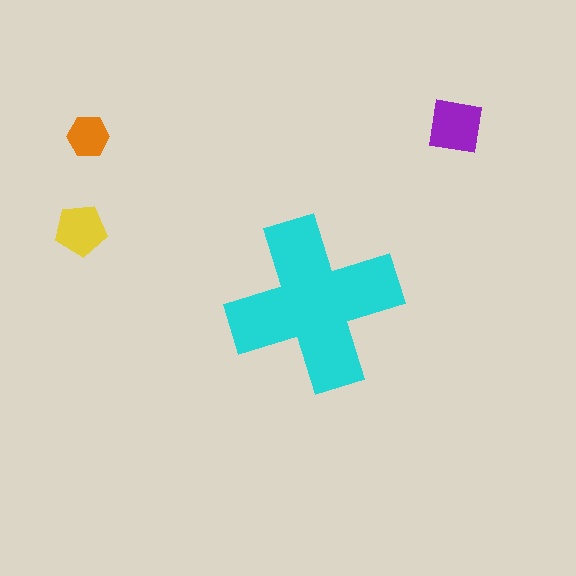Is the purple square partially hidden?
No, the purple square is fully visible.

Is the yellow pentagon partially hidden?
No, the yellow pentagon is fully visible.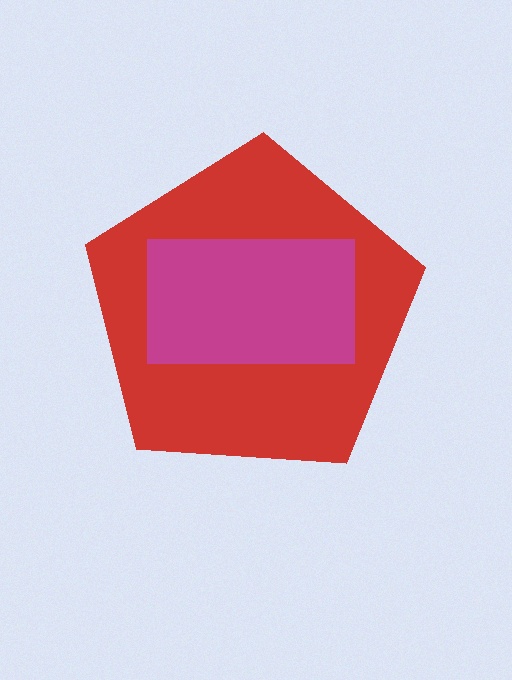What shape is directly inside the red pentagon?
The magenta rectangle.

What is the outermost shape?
The red pentagon.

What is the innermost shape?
The magenta rectangle.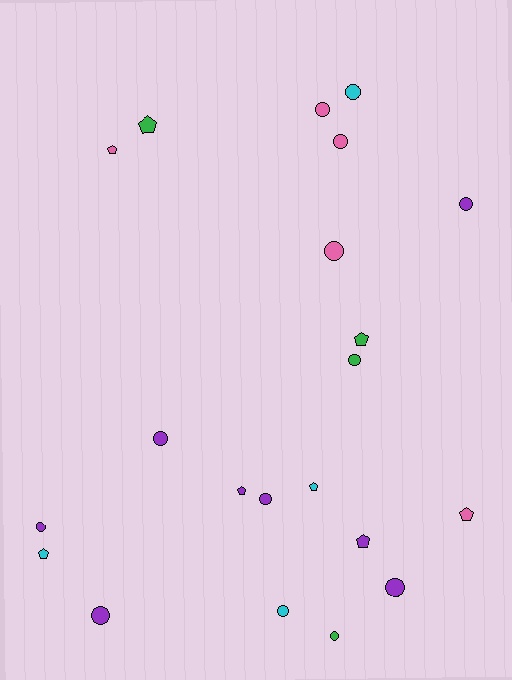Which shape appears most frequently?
Circle, with 13 objects.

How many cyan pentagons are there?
There are 2 cyan pentagons.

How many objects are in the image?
There are 21 objects.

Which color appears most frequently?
Purple, with 8 objects.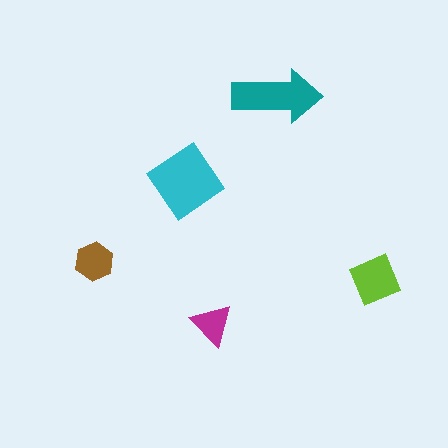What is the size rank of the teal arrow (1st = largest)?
2nd.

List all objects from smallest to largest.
The magenta triangle, the brown hexagon, the lime square, the teal arrow, the cyan diamond.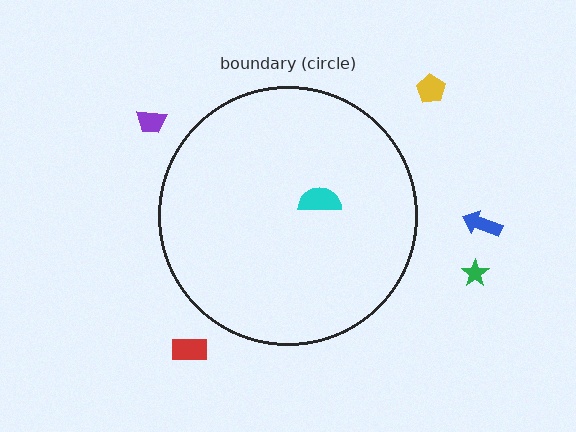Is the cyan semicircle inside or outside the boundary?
Inside.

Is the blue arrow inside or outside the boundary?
Outside.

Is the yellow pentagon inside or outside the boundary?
Outside.